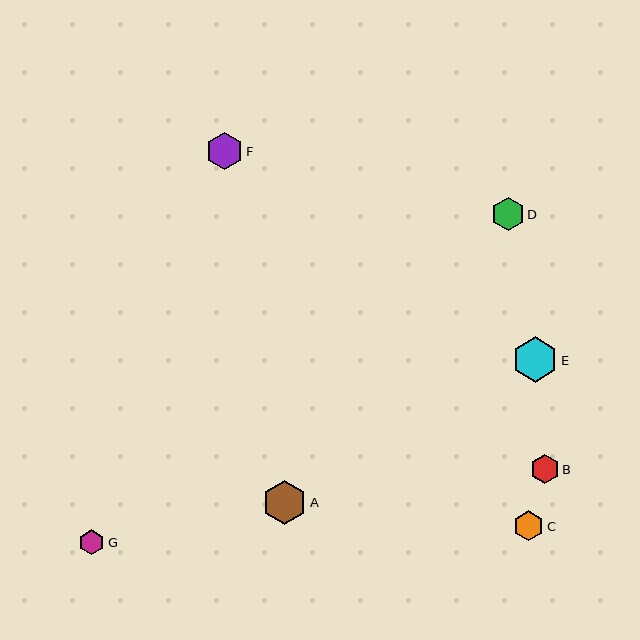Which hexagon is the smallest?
Hexagon G is the smallest with a size of approximately 25 pixels.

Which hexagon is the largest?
Hexagon E is the largest with a size of approximately 45 pixels.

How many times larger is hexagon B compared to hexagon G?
Hexagon B is approximately 1.1 times the size of hexagon G.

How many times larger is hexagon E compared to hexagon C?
Hexagon E is approximately 1.5 times the size of hexagon C.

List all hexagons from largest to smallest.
From largest to smallest: E, A, F, D, C, B, G.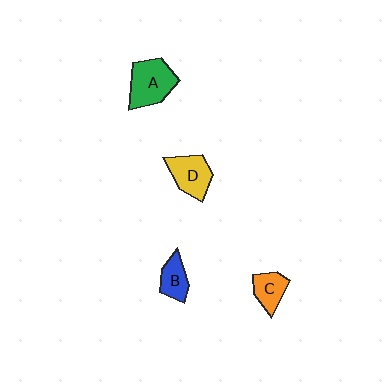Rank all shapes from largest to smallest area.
From largest to smallest: A (green), D (yellow), C (orange), B (blue).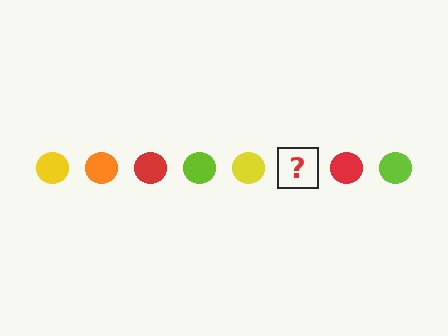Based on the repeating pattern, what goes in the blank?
The blank should be an orange circle.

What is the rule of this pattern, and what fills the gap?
The rule is that the pattern cycles through yellow, orange, red, lime circles. The gap should be filled with an orange circle.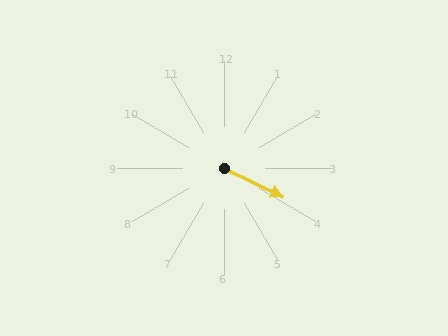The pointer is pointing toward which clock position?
Roughly 4 o'clock.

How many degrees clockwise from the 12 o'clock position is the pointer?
Approximately 116 degrees.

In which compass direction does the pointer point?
Southeast.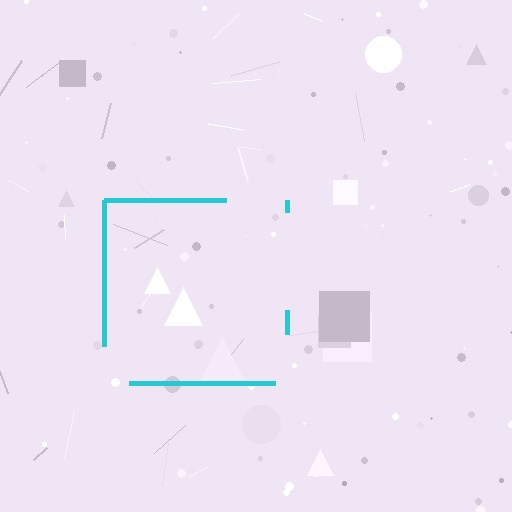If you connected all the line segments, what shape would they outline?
They would outline a square.